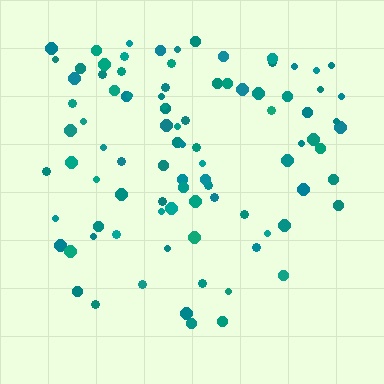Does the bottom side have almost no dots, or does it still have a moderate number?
Still a moderate number, just noticeably fewer than the top.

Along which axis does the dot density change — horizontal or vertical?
Vertical.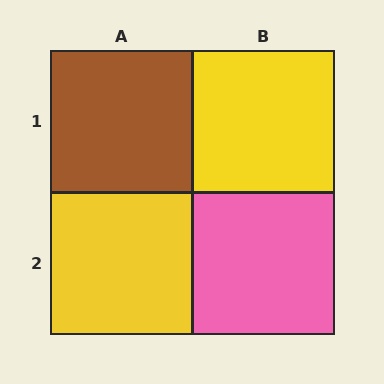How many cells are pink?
1 cell is pink.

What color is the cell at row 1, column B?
Yellow.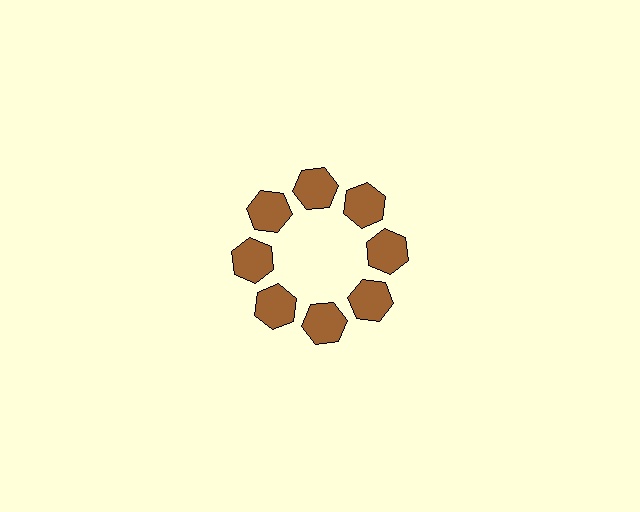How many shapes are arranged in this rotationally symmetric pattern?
There are 8 shapes, arranged in 8 groups of 1.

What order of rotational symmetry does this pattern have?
This pattern has 8-fold rotational symmetry.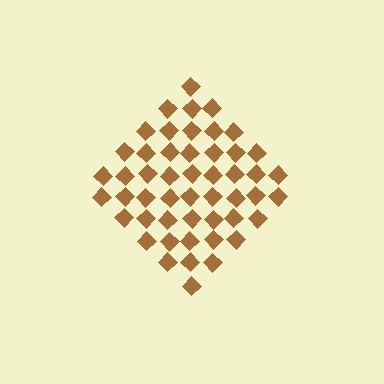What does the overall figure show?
The overall figure shows a diamond.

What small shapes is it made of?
It is made of small diamonds.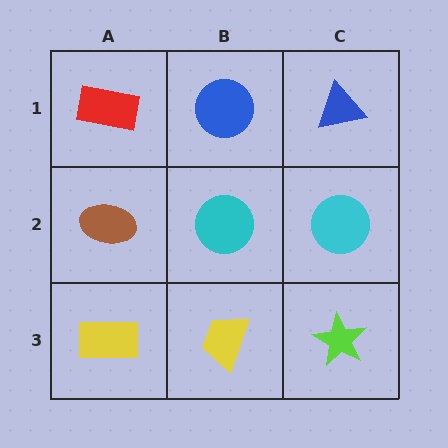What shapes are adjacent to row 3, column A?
A brown ellipse (row 2, column A), a yellow trapezoid (row 3, column B).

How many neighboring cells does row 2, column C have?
3.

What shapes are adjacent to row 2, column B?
A blue circle (row 1, column B), a yellow trapezoid (row 3, column B), a brown ellipse (row 2, column A), a cyan circle (row 2, column C).